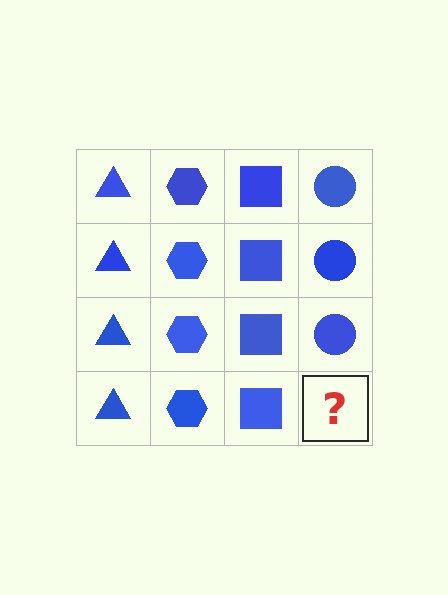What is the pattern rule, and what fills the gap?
The rule is that each column has a consistent shape. The gap should be filled with a blue circle.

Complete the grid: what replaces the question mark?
The question mark should be replaced with a blue circle.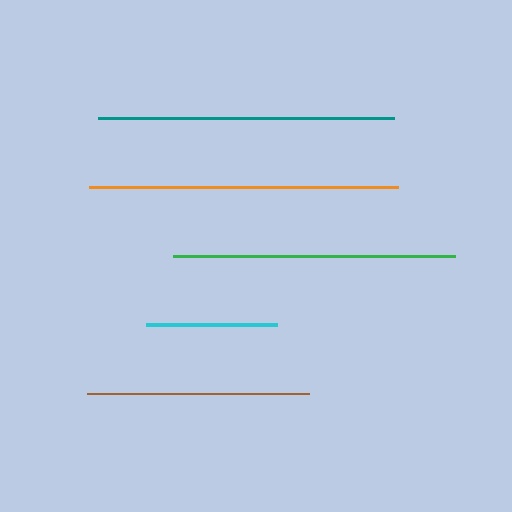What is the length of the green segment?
The green segment is approximately 282 pixels long.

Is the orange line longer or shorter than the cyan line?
The orange line is longer than the cyan line.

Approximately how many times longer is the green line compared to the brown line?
The green line is approximately 1.3 times the length of the brown line.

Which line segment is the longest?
The orange line is the longest at approximately 309 pixels.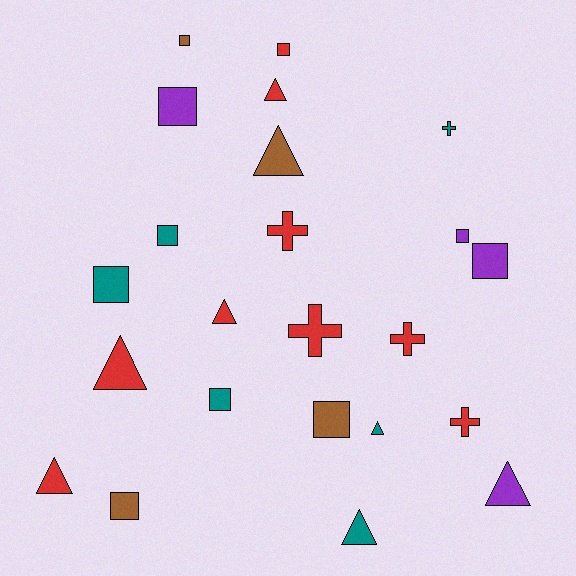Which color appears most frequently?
Red, with 9 objects.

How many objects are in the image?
There are 23 objects.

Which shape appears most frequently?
Square, with 10 objects.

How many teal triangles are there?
There are 2 teal triangles.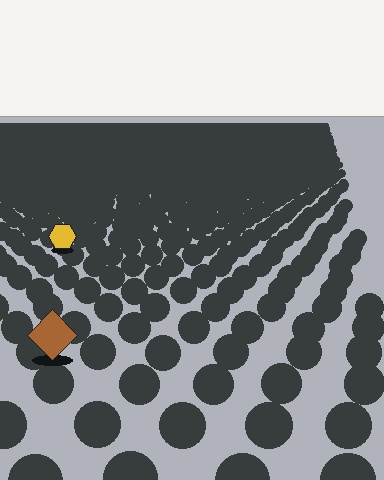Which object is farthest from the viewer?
The yellow hexagon is farthest from the viewer. It appears smaller and the ground texture around it is denser.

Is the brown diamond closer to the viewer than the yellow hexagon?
Yes. The brown diamond is closer — you can tell from the texture gradient: the ground texture is coarser near it.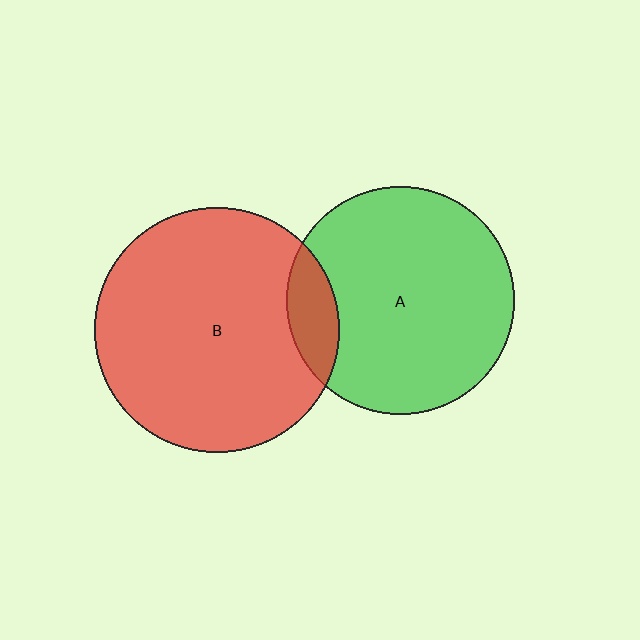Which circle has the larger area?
Circle B (red).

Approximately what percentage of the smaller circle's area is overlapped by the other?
Approximately 10%.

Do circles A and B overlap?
Yes.